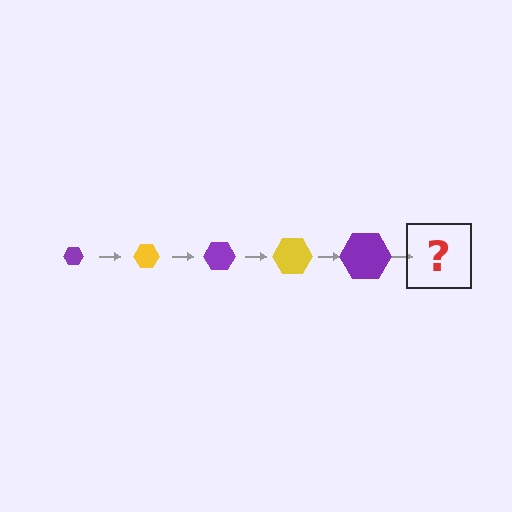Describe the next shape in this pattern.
It should be a yellow hexagon, larger than the previous one.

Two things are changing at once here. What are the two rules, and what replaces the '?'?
The two rules are that the hexagon grows larger each step and the color cycles through purple and yellow. The '?' should be a yellow hexagon, larger than the previous one.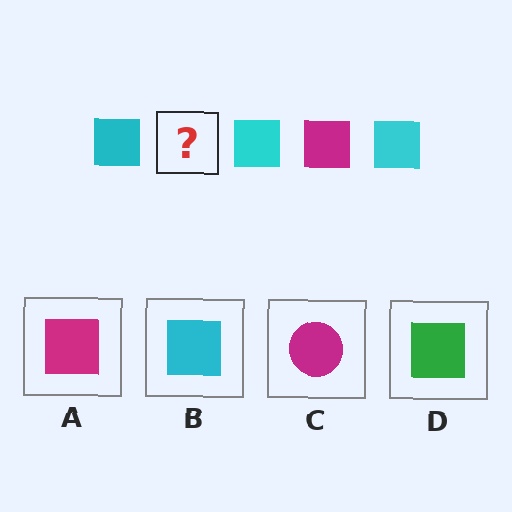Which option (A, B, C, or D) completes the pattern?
A.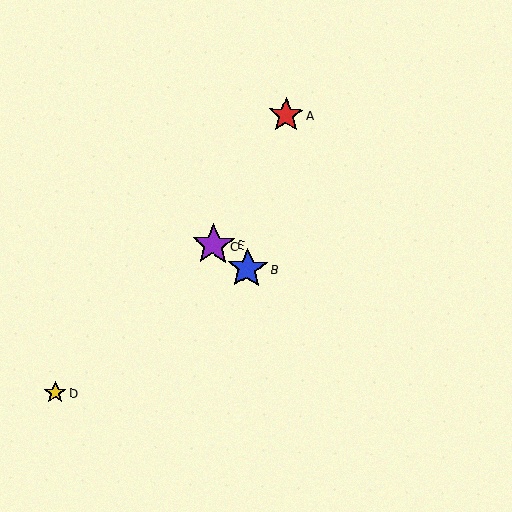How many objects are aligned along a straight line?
3 objects (B, C, E) are aligned along a straight line.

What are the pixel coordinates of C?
Object C is at (216, 247).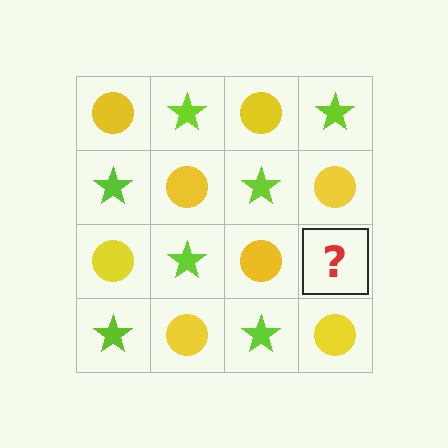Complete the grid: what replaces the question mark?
The question mark should be replaced with a lime star.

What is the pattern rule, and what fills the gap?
The rule is that it alternates yellow circle and lime star in a checkerboard pattern. The gap should be filled with a lime star.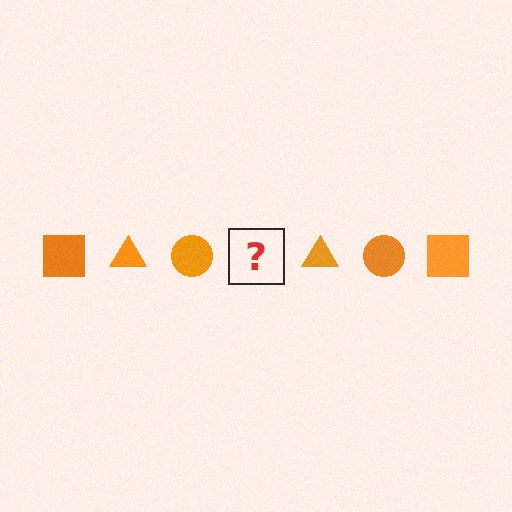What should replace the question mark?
The question mark should be replaced with an orange square.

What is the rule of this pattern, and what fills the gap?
The rule is that the pattern cycles through square, triangle, circle shapes in orange. The gap should be filled with an orange square.